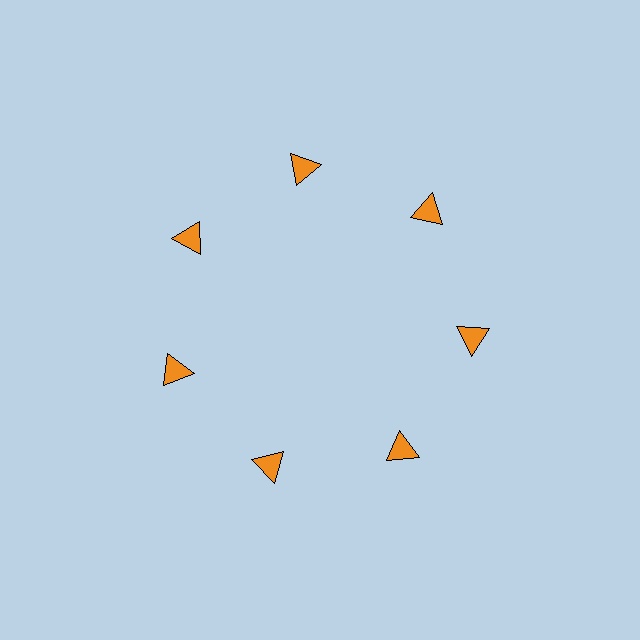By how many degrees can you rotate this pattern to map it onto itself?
The pattern maps onto itself every 51 degrees of rotation.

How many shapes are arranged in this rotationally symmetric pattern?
There are 7 shapes, arranged in 7 groups of 1.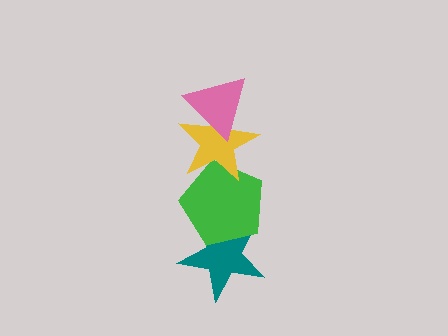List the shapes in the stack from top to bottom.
From top to bottom: the pink triangle, the yellow star, the green pentagon, the teal star.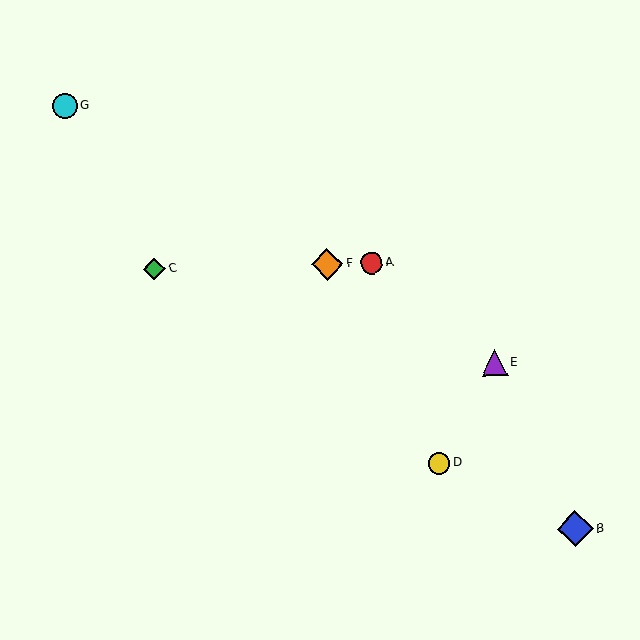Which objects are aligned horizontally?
Objects A, C, F are aligned horizontally.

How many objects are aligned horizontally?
3 objects (A, C, F) are aligned horizontally.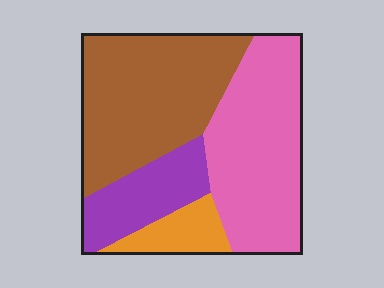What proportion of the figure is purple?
Purple takes up less than a sixth of the figure.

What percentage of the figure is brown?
Brown takes up about three eighths (3/8) of the figure.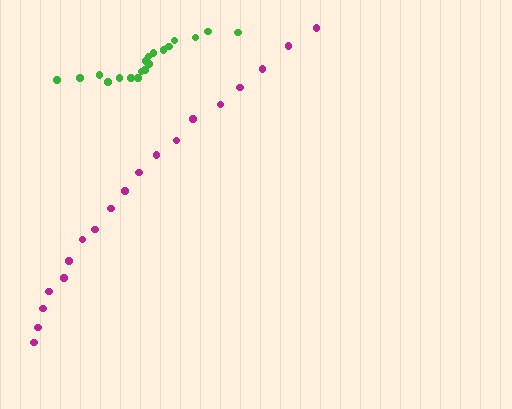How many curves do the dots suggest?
There are 2 distinct paths.